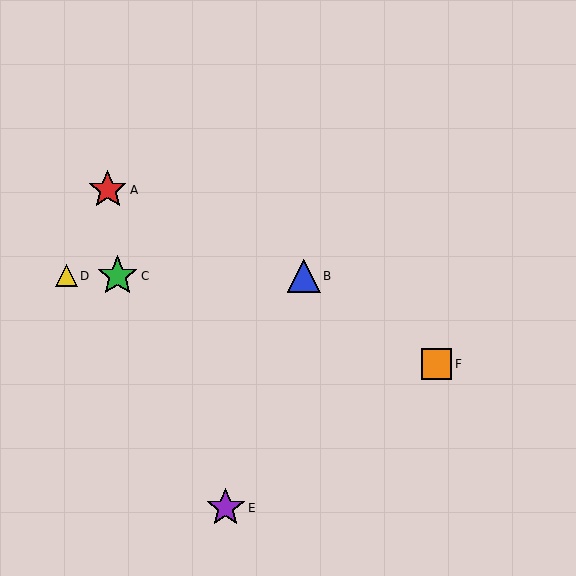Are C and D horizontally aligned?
Yes, both are at y≈276.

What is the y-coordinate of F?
Object F is at y≈364.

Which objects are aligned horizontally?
Objects B, C, D are aligned horizontally.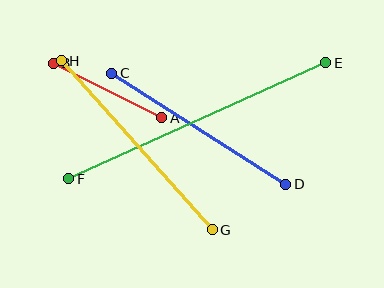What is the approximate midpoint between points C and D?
The midpoint is at approximately (199, 129) pixels.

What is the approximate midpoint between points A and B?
The midpoint is at approximately (108, 91) pixels.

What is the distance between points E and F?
The distance is approximately 282 pixels.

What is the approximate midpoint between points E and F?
The midpoint is at approximately (197, 121) pixels.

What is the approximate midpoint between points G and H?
The midpoint is at approximately (137, 145) pixels.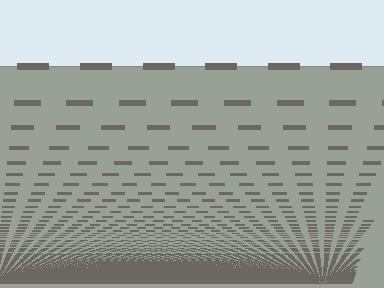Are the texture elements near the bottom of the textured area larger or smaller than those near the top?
Smaller. The gradient is inverted — elements near the bottom are smaller and denser.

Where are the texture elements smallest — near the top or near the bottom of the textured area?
Near the bottom.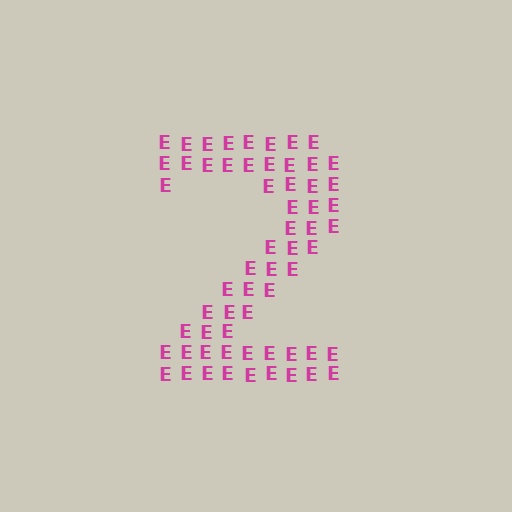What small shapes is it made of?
It is made of small letter E's.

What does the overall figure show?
The overall figure shows the digit 2.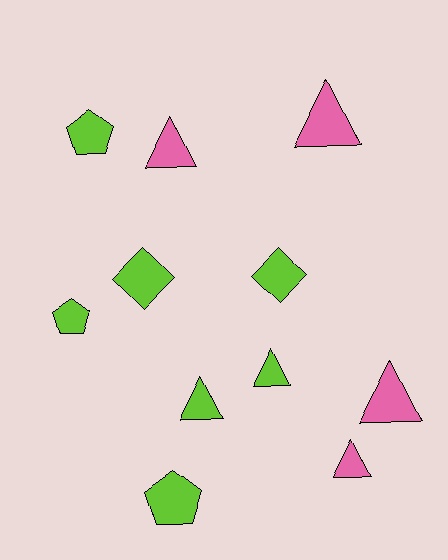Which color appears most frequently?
Lime, with 7 objects.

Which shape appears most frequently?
Triangle, with 6 objects.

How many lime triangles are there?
There are 2 lime triangles.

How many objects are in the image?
There are 11 objects.